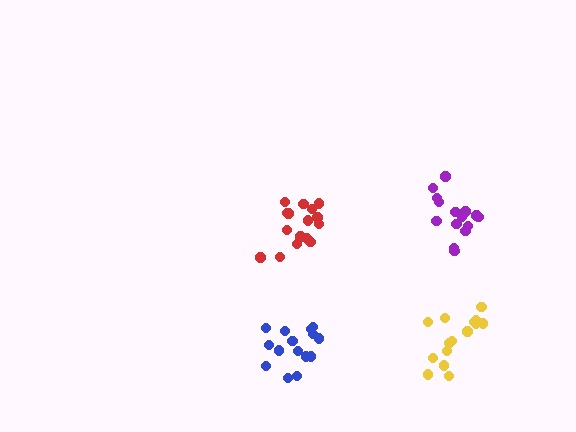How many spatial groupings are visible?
There are 4 spatial groupings.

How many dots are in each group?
Group 1: 15 dots, Group 2: 15 dots, Group 3: 16 dots, Group 4: 15 dots (61 total).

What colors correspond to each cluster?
The clusters are colored: blue, purple, red, yellow.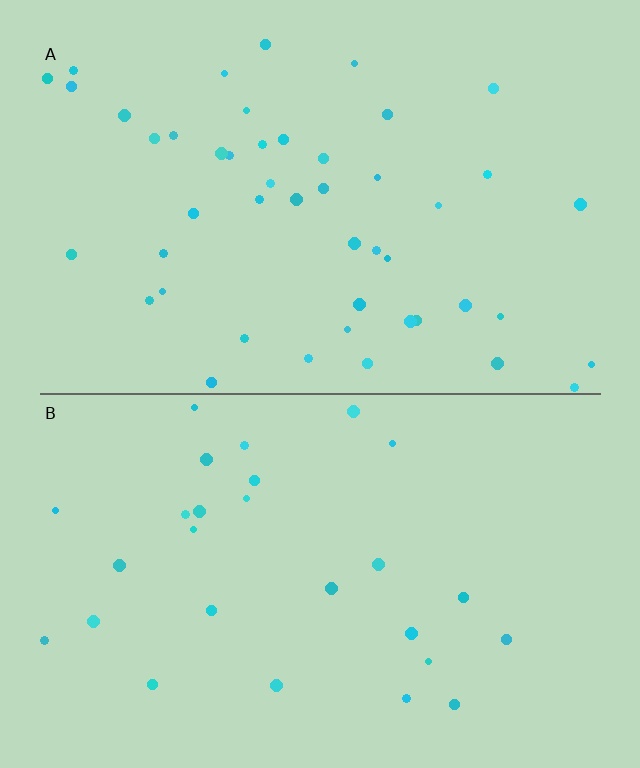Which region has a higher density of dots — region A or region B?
A (the top).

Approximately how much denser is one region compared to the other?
Approximately 1.7× — region A over region B.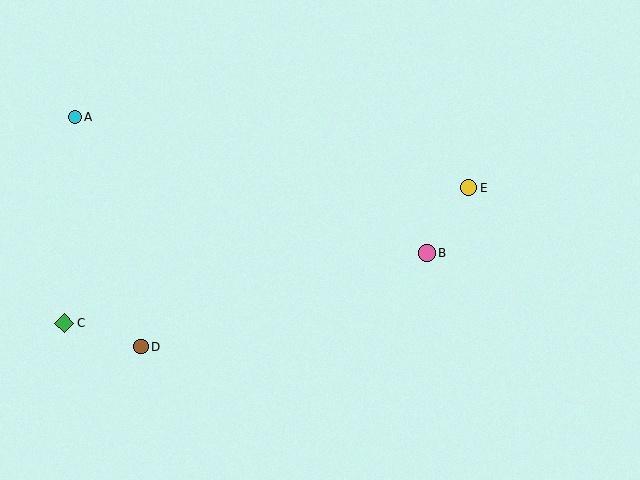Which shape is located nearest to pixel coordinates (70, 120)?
The cyan circle (labeled A) at (75, 117) is nearest to that location.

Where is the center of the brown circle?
The center of the brown circle is at (141, 347).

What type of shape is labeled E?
Shape E is a yellow circle.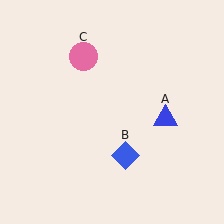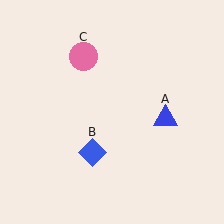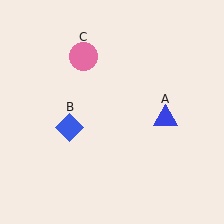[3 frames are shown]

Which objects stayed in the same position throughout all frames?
Blue triangle (object A) and pink circle (object C) remained stationary.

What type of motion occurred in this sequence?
The blue diamond (object B) rotated clockwise around the center of the scene.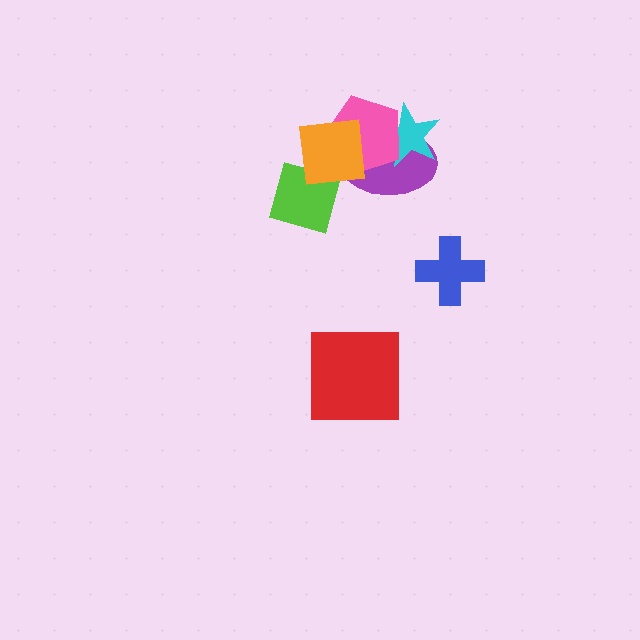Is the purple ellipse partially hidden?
Yes, it is partially covered by another shape.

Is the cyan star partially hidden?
Yes, it is partially covered by another shape.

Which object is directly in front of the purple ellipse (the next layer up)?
The cyan star is directly in front of the purple ellipse.